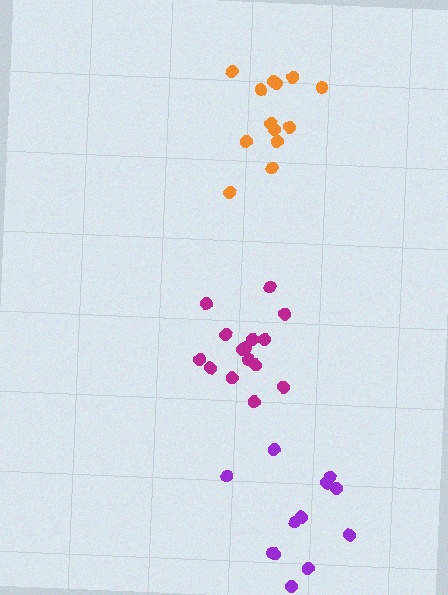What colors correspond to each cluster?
The clusters are colored: magenta, purple, orange.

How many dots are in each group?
Group 1: 15 dots, Group 2: 12 dots, Group 3: 13 dots (40 total).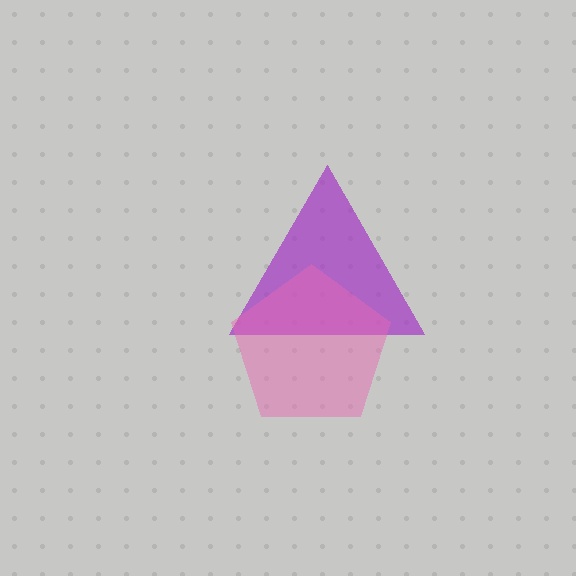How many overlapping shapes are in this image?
There are 2 overlapping shapes in the image.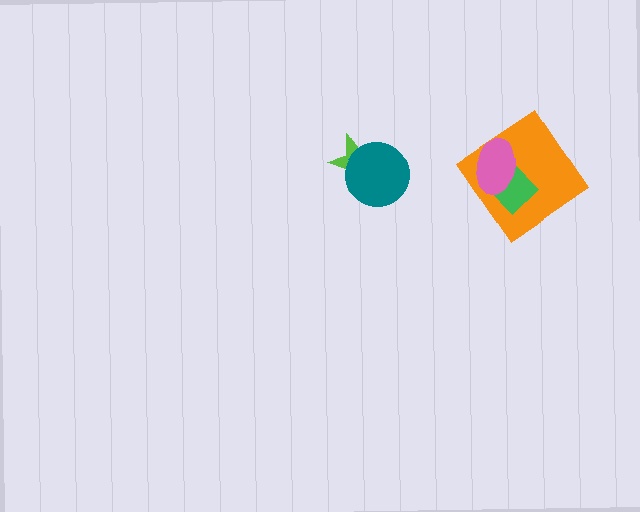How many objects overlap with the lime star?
1 object overlaps with the lime star.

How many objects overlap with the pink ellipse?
2 objects overlap with the pink ellipse.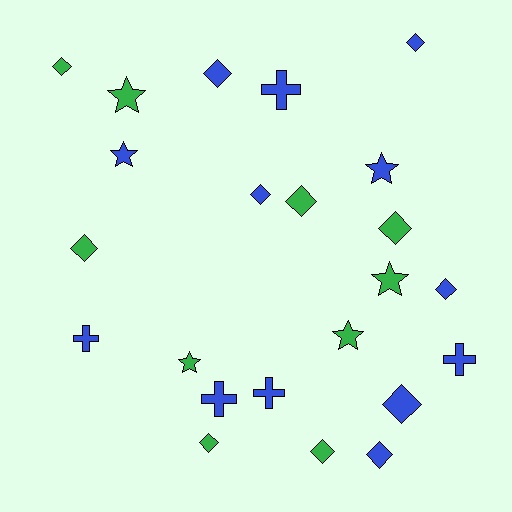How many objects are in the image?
There are 23 objects.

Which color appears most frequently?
Blue, with 13 objects.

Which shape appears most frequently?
Diamond, with 12 objects.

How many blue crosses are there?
There are 5 blue crosses.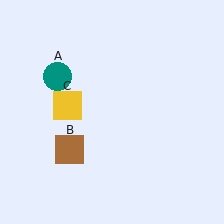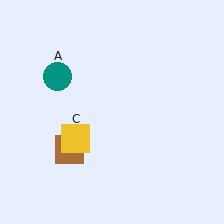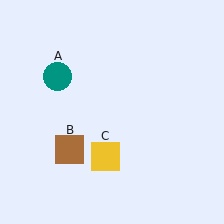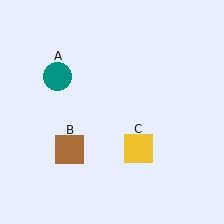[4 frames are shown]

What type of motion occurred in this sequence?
The yellow square (object C) rotated counterclockwise around the center of the scene.